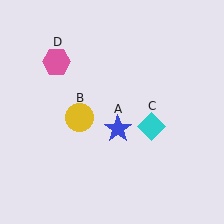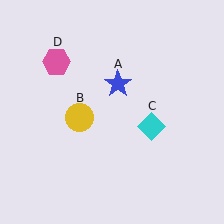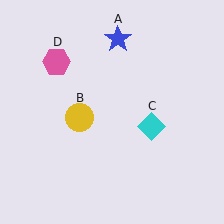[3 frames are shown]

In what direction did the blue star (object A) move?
The blue star (object A) moved up.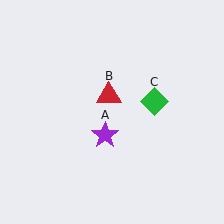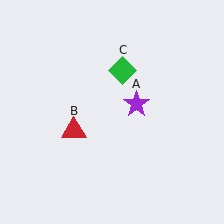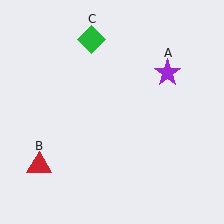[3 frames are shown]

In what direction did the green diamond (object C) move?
The green diamond (object C) moved up and to the left.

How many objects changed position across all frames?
3 objects changed position: purple star (object A), red triangle (object B), green diamond (object C).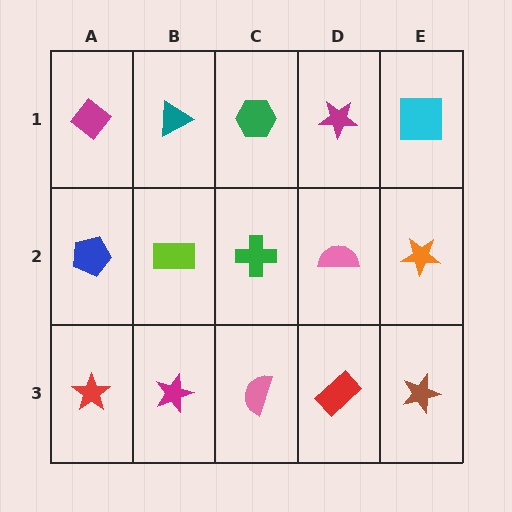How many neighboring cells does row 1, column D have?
3.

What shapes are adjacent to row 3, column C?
A green cross (row 2, column C), a magenta star (row 3, column B), a red rectangle (row 3, column D).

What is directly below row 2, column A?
A red star.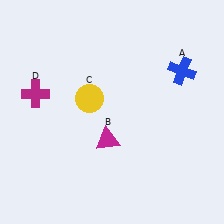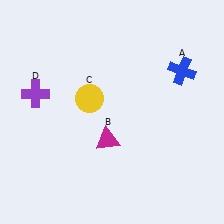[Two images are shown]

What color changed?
The cross (D) changed from magenta in Image 1 to purple in Image 2.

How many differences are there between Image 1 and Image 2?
There is 1 difference between the two images.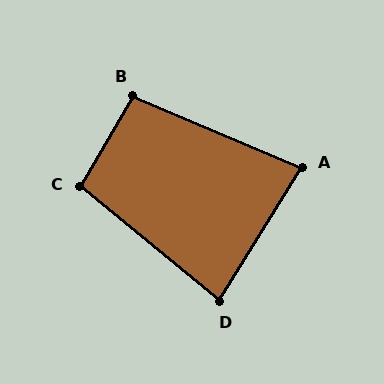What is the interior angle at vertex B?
Approximately 98 degrees (obtuse).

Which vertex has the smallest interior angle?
A, at approximately 81 degrees.